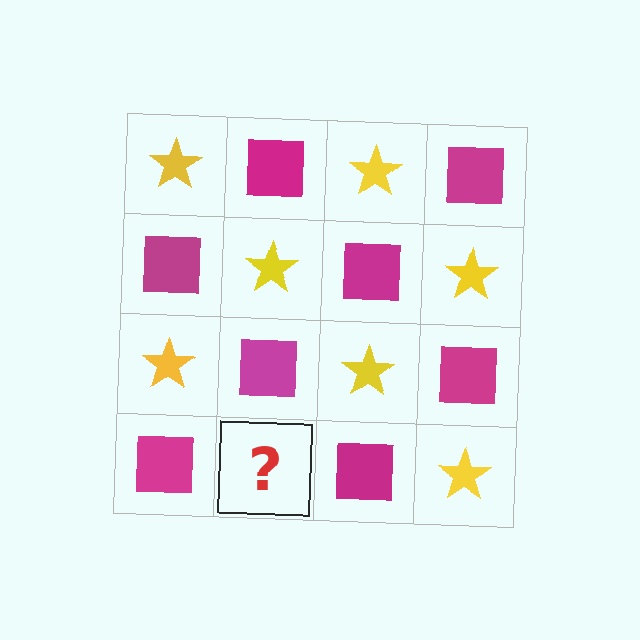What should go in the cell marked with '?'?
The missing cell should contain a yellow star.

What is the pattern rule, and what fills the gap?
The rule is that it alternates yellow star and magenta square in a checkerboard pattern. The gap should be filled with a yellow star.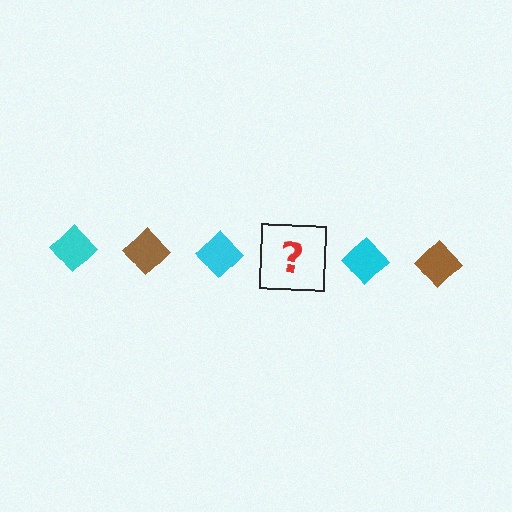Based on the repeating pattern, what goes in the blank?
The blank should be a brown diamond.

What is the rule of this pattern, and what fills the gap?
The rule is that the pattern cycles through cyan, brown diamonds. The gap should be filled with a brown diamond.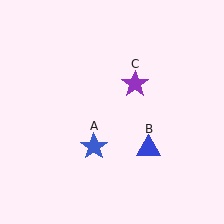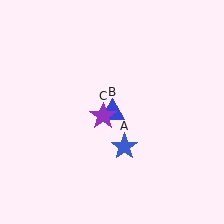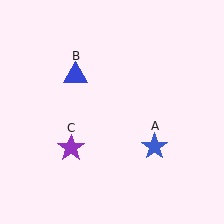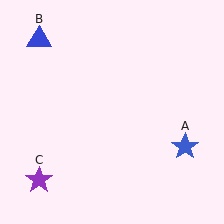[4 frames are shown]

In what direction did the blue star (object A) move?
The blue star (object A) moved right.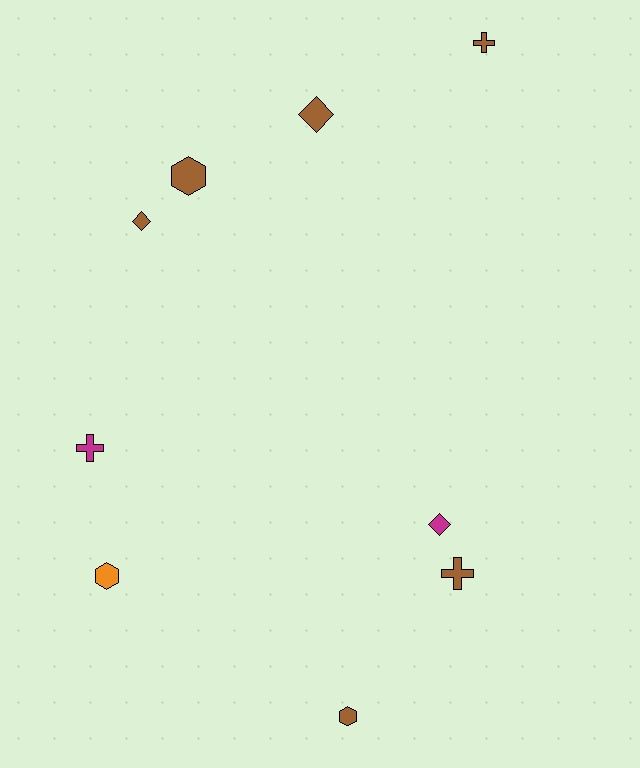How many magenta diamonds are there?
There is 1 magenta diamond.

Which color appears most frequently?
Brown, with 6 objects.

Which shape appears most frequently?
Cross, with 3 objects.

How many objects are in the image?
There are 9 objects.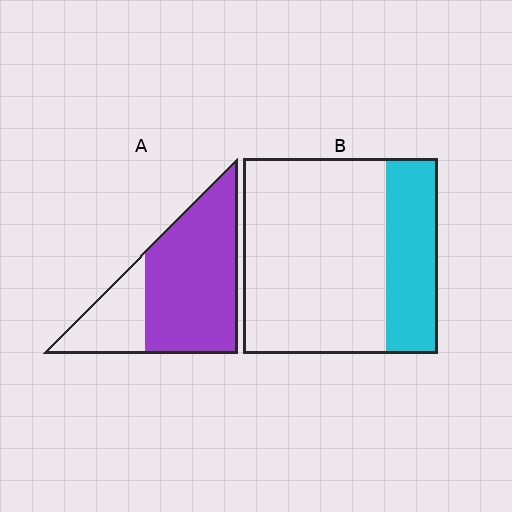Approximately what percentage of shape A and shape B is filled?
A is approximately 75% and B is approximately 25%.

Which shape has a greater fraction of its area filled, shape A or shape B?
Shape A.